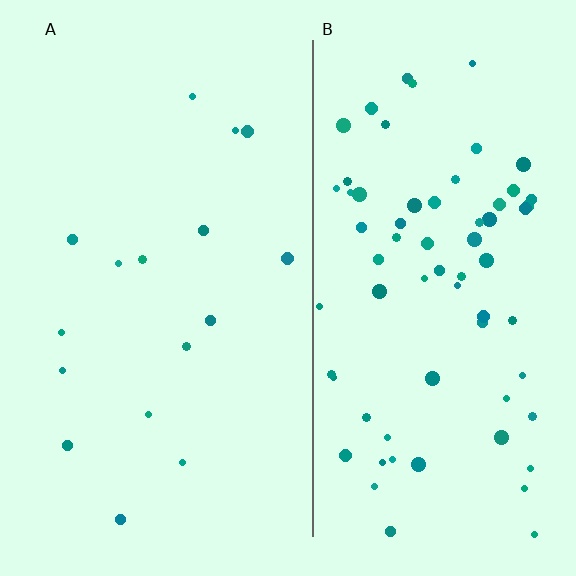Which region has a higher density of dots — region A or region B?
B (the right).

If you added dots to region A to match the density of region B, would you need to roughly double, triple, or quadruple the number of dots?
Approximately quadruple.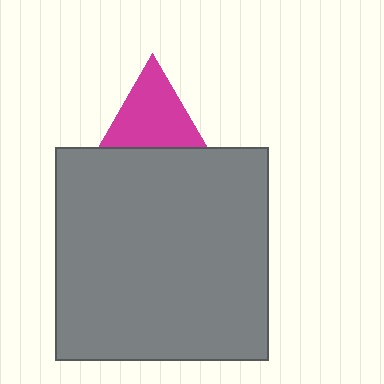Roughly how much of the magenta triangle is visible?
Most of it is visible (roughly 66%).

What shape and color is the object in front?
The object in front is a gray square.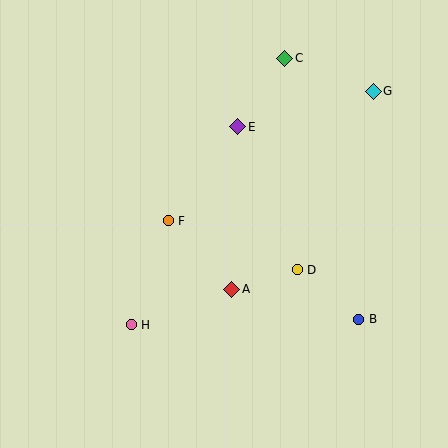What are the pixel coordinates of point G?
Point G is at (373, 91).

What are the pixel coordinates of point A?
Point A is at (232, 289).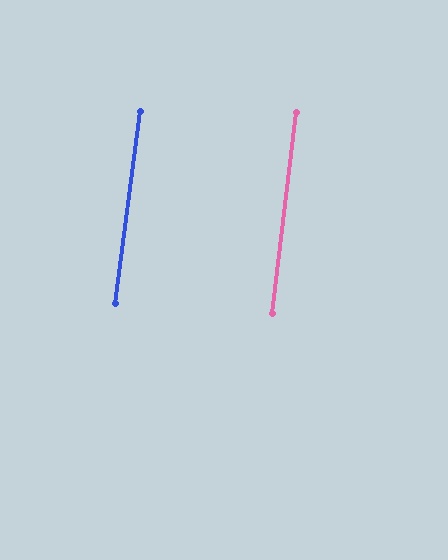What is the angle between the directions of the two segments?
Approximately 1 degree.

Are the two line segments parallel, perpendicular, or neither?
Parallel — their directions differ by only 0.6°.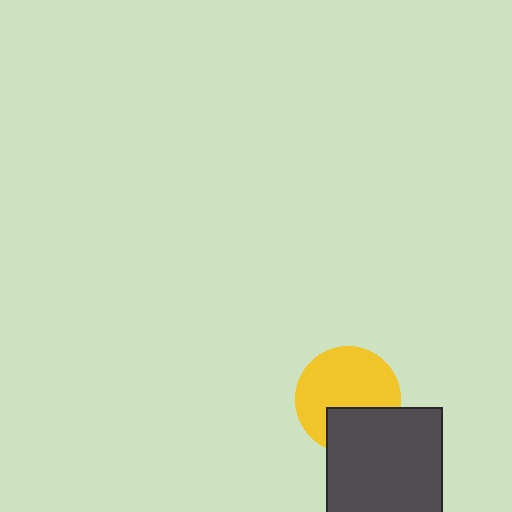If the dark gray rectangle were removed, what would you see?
You would see the complete yellow circle.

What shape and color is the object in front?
The object in front is a dark gray rectangle.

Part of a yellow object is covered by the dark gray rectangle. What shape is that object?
It is a circle.